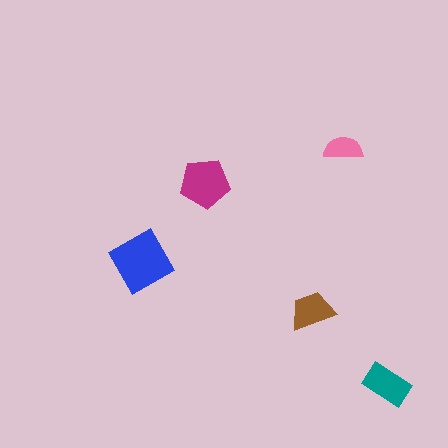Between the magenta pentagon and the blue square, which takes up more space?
The blue square.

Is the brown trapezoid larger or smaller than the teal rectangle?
Smaller.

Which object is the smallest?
The pink semicircle.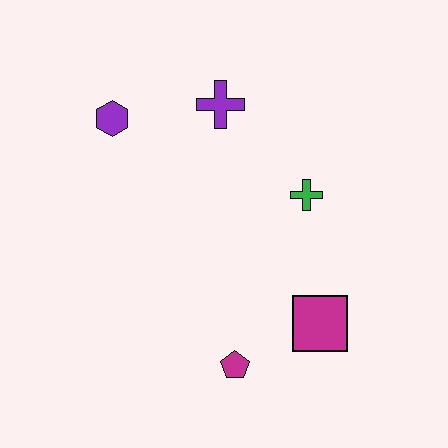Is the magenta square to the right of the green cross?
Yes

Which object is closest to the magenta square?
The magenta pentagon is closest to the magenta square.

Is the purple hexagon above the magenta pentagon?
Yes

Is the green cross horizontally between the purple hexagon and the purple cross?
No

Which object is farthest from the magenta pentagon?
The purple hexagon is farthest from the magenta pentagon.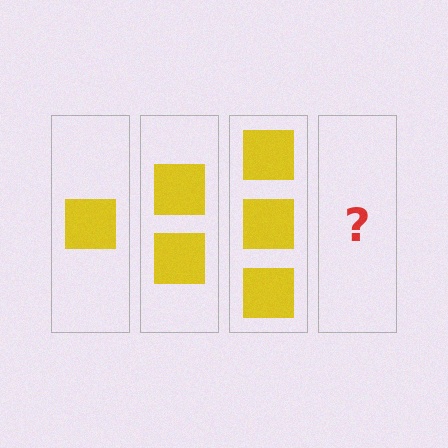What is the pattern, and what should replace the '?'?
The pattern is that each step adds one more square. The '?' should be 4 squares.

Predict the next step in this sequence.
The next step is 4 squares.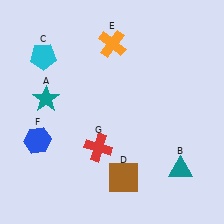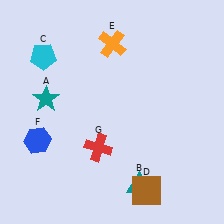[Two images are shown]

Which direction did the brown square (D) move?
The brown square (D) moved right.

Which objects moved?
The objects that moved are: the teal triangle (B), the brown square (D).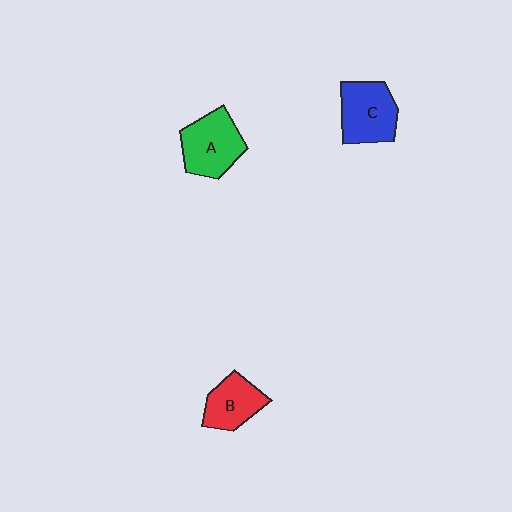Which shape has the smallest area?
Shape B (red).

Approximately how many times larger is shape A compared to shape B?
Approximately 1.3 times.